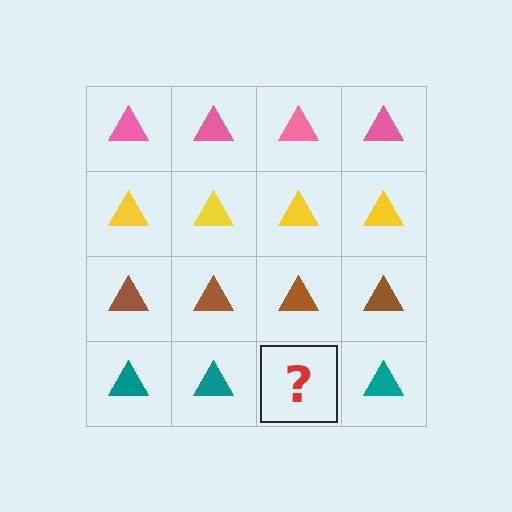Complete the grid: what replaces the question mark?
The question mark should be replaced with a teal triangle.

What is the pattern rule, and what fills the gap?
The rule is that each row has a consistent color. The gap should be filled with a teal triangle.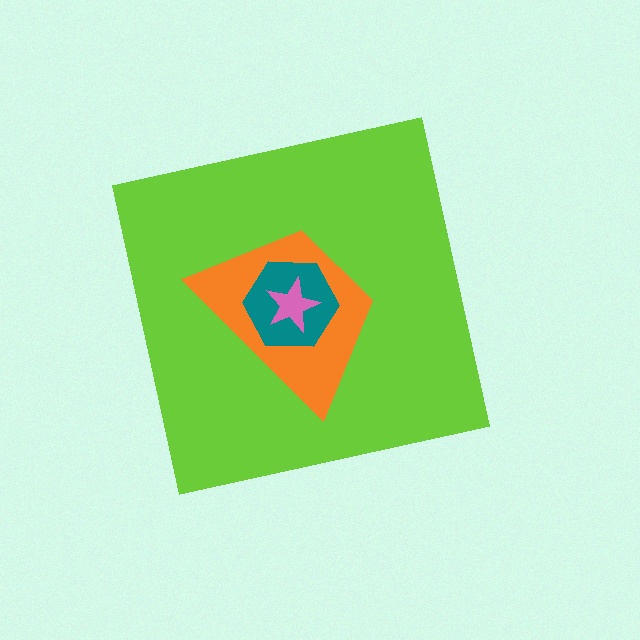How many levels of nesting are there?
4.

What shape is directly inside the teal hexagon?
The pink star.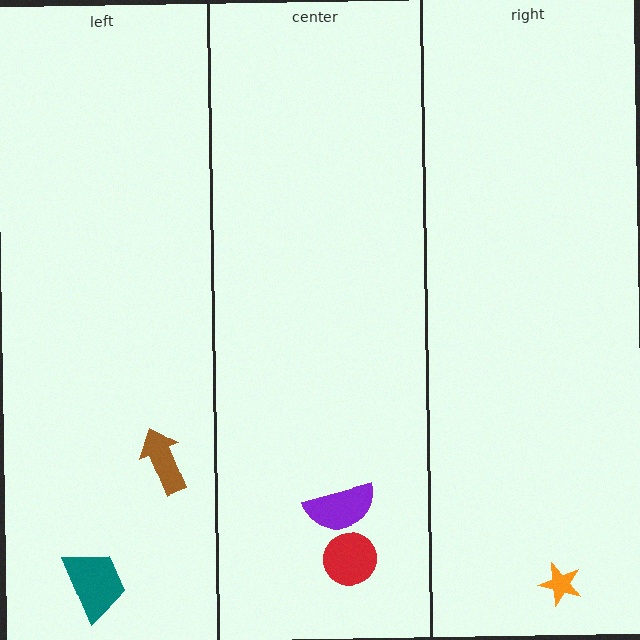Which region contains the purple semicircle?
The center region.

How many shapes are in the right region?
1.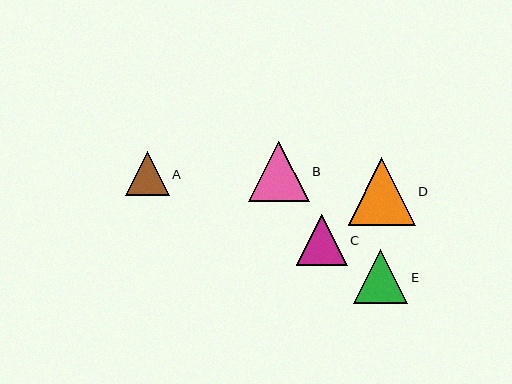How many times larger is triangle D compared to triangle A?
Triangle D is approximately 1.5 times the size of triangle A.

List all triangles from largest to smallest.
From largest to smallest: D, B, E, C, A.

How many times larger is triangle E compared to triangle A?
Triangle E is approximately 1.2 times the size of triangle A.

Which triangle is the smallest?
Triangle A is the smallest with a size of approximately 44 pixels.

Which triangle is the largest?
Triangle D is the largest with a size of approximately 67 pixels.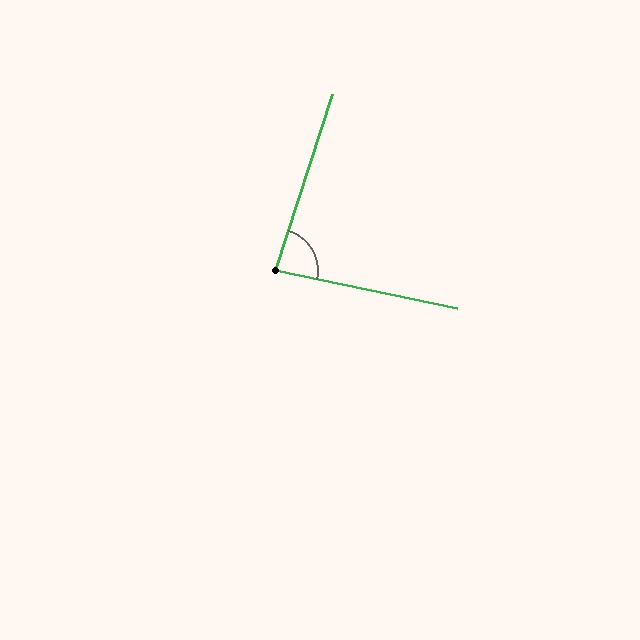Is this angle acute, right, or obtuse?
It is acute.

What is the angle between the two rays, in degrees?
Approximately 84 degrees.